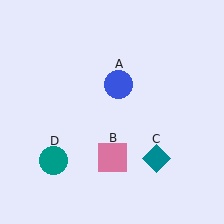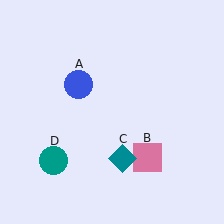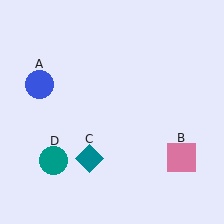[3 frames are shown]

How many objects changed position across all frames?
3 objects changed position: blue circle (object A), pink square (object B), teal diamond (object C).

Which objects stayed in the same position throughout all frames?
Teal circle (object D) remained stationary.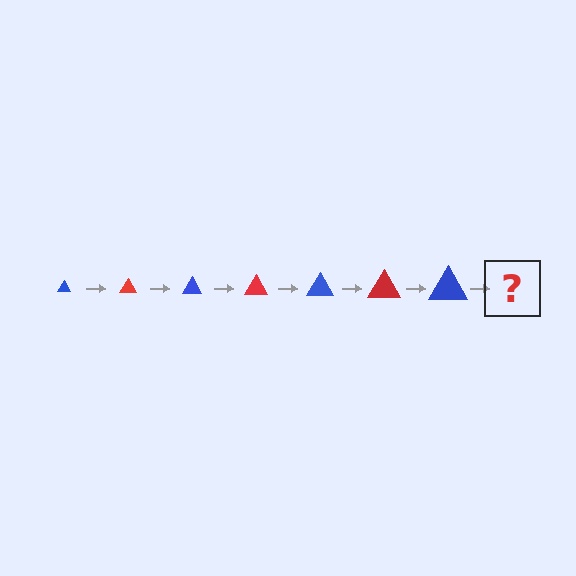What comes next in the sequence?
The next element should be a red triangle, larger than the previous one.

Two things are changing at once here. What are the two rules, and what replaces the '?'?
The two rules are that the triangle grows larger each step and the color cycles through blue and red. The '?' should be a red triangle, larger than the previous one.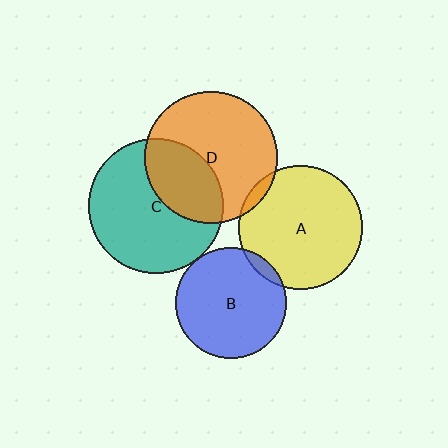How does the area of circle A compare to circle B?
Approximately 1.2 times.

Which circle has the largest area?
Circle C (teal).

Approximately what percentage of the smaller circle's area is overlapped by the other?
Approximately 5%.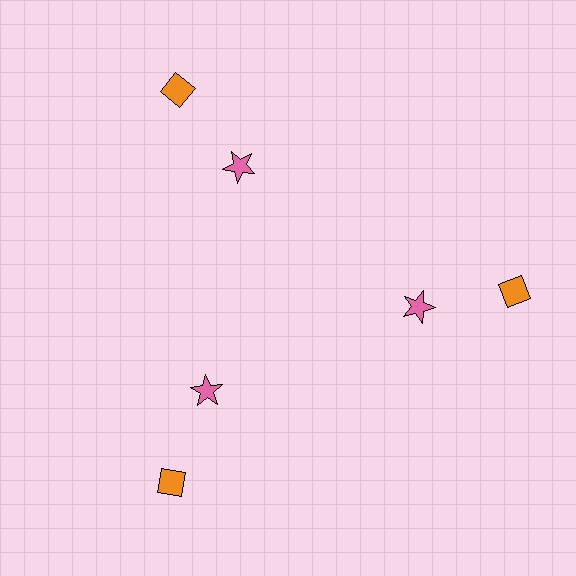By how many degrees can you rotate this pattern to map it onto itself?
The pattern maps onto itself every 120 degrees of rotation.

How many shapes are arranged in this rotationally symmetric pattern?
There are 6 shapes, arranged in 3 groups of 2.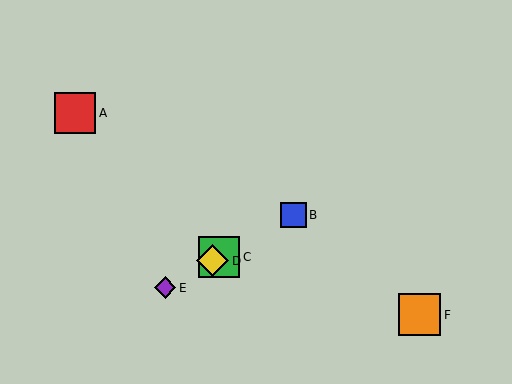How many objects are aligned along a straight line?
4 objects (B, C, D, E) are aligned along a straight line.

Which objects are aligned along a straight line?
Objects B, C, D, E are aligned along a straight line.